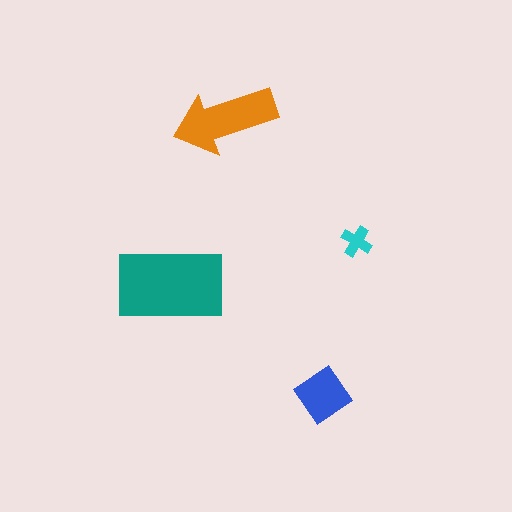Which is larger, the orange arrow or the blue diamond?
The orange arrow.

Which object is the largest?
The teal rectangle.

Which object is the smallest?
The cyan cross.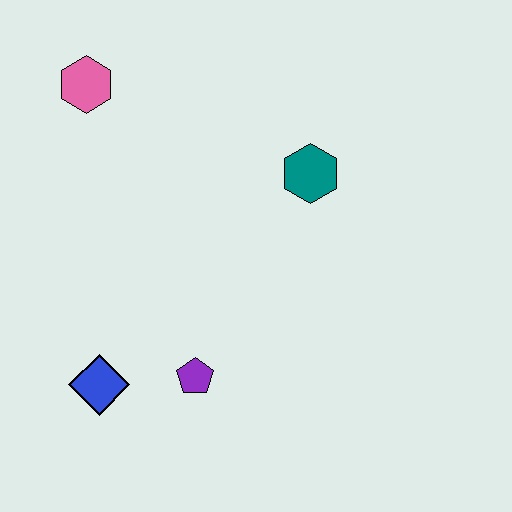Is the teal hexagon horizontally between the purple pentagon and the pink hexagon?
No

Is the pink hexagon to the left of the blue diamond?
Yes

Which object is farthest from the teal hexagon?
The blue diamond is farthest from the teal hexagon.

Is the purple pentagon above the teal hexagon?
No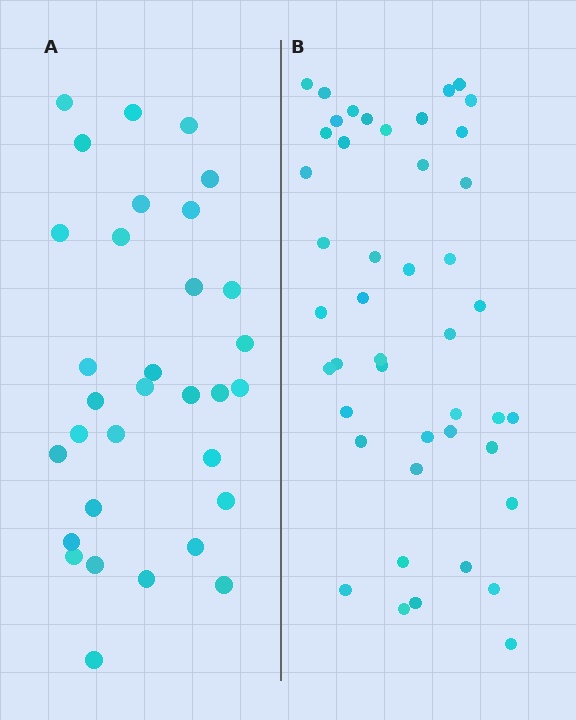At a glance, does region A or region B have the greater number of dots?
Region B (the right region) has more dots.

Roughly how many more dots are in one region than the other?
Region B has approximately 15 more dots than region A.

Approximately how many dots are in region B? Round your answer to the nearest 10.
About 40 dots. (The exact count is 45, which rounds to 40.)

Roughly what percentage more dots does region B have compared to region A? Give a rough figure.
About 40% more.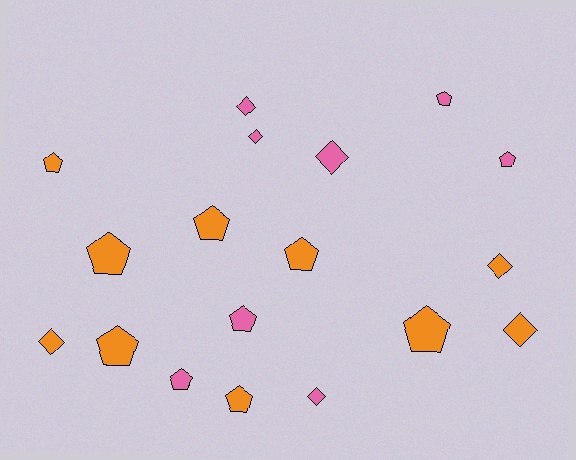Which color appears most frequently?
Orange, with 10 objects.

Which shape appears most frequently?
Pentagon, with 11 objects.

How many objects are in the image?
There are 18 objects.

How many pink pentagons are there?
There are 4 pink pentagons.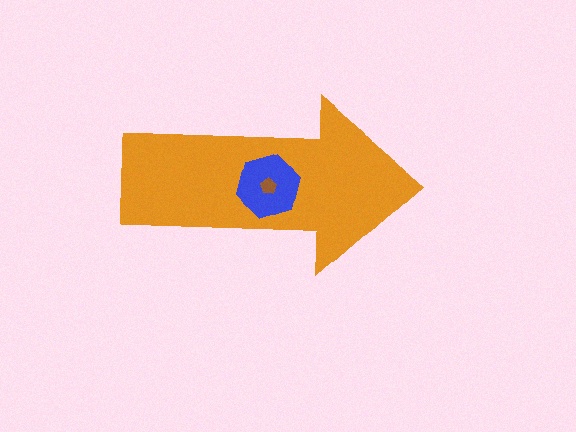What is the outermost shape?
The orange arrow.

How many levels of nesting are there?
3.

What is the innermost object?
The brown pentagon.